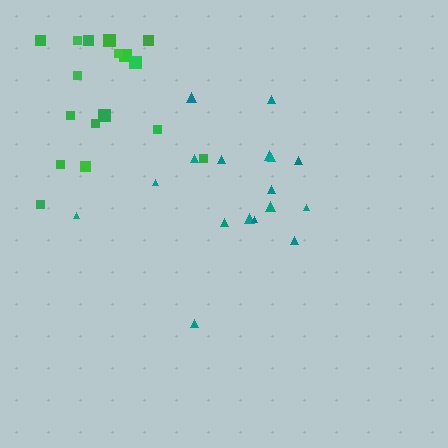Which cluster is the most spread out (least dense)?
Teal.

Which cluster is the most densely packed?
Green.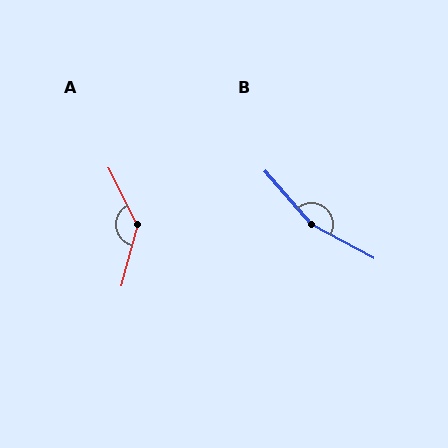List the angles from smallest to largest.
A (138°), B (159°).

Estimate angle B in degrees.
Approximately 159 degrees.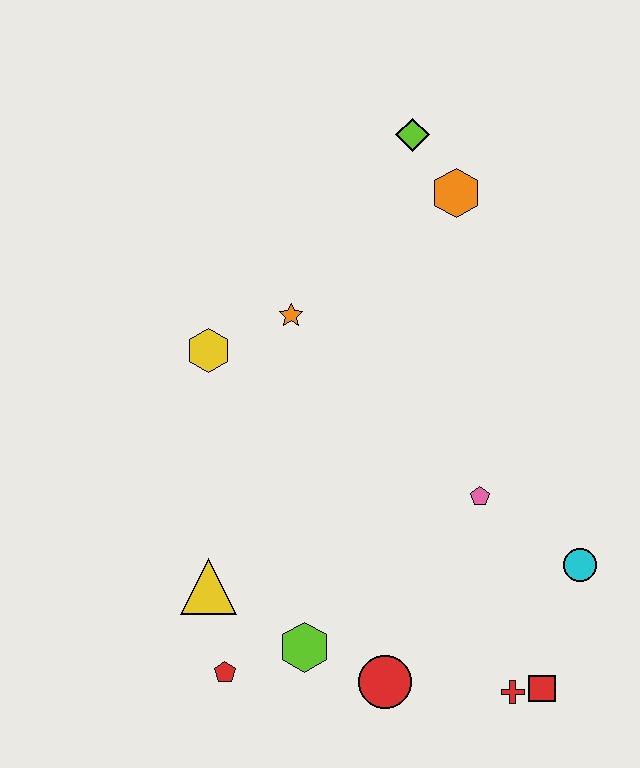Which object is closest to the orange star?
The yellow hexagon is closest to the orange star.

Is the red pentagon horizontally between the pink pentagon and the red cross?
No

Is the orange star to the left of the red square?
Yes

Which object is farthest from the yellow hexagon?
The red square is farthest from the yellow hexagon.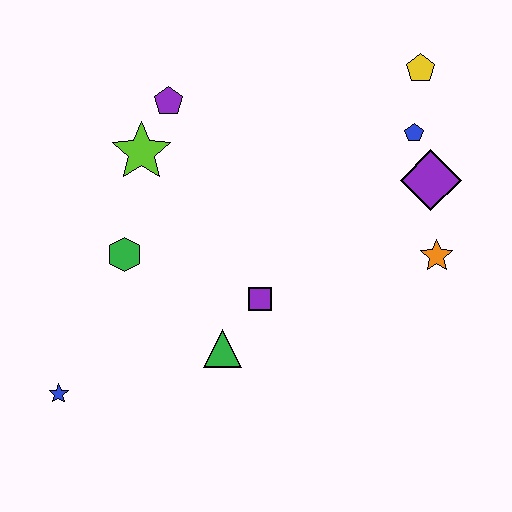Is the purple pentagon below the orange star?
No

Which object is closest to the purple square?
The green triangle is closest to the purple square.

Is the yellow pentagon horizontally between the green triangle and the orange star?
Yes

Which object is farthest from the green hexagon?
The yellow pentagon is farthest from the green hexagon.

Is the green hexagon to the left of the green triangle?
Yes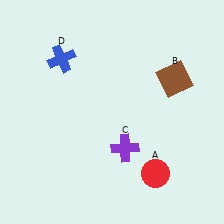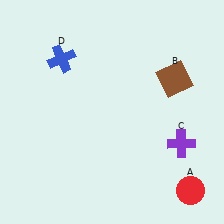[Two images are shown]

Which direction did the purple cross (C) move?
The purple cross (C) moved right.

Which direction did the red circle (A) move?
The red circle (A) moved right.